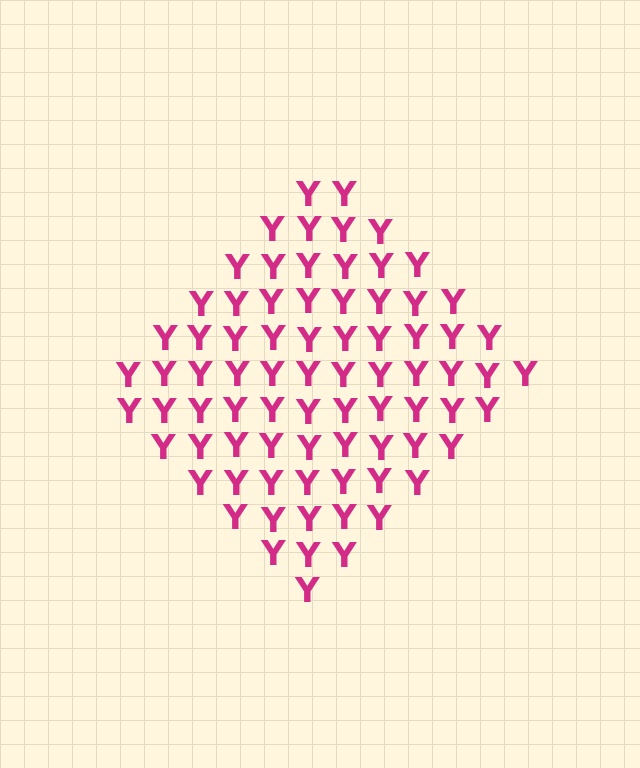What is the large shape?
The large shape is a diamond.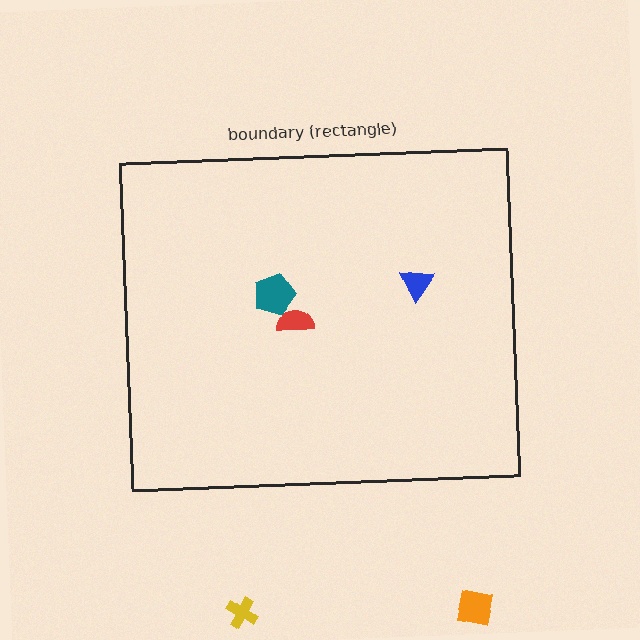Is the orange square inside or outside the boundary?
Outside.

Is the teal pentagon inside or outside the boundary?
Inside.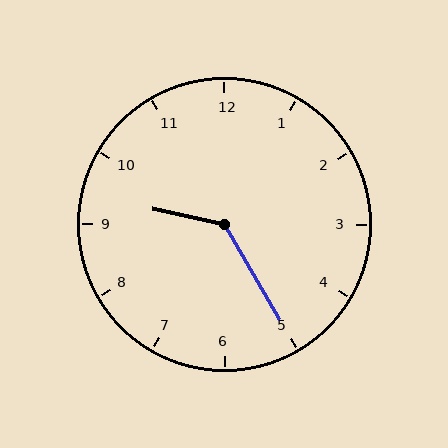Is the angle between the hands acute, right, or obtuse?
It is obtuse.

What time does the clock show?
9:25.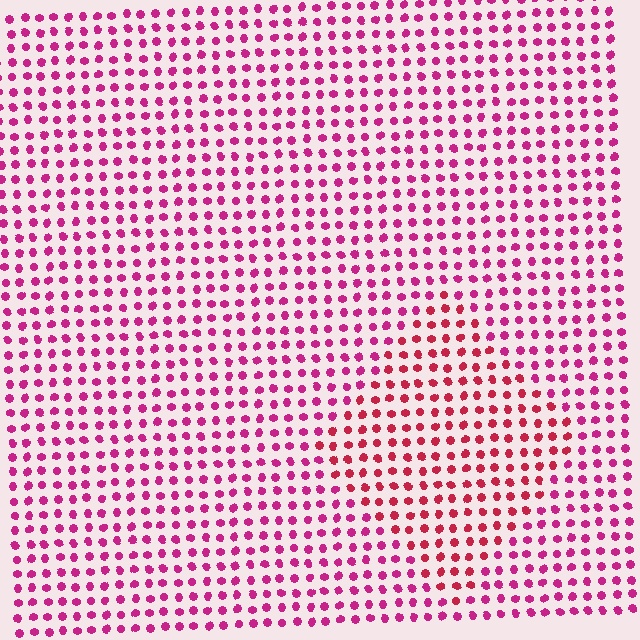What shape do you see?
I see a diamond.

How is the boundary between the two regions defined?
The boundary is defined purely by a slight shift in hue (about 25 degrees). Spacing, size, and orientation are identical on both sides.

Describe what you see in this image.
The image is filled with small magenta elements in a uniform arrangement. A diamond-shaped region is visible where the elements are tinted to a slightly different hue, forming a subtle color boundary.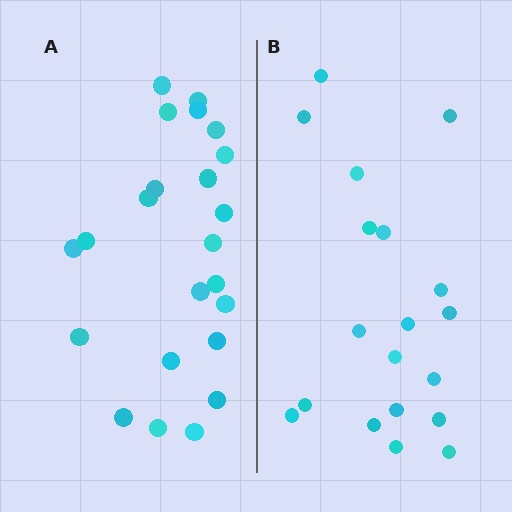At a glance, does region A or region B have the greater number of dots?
Region A (the left region) has more dots.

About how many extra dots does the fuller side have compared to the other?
Region A has about 4 more dots than region B.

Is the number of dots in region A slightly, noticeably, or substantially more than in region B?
Region A has only slightly more — the two regions are fairly close. The ratio is roughly 1.2 to 1.